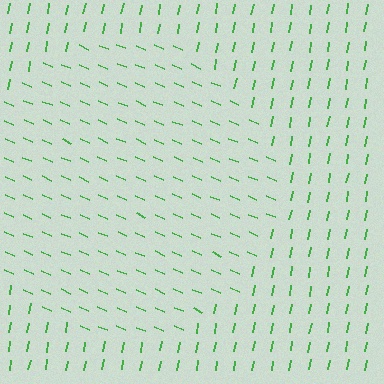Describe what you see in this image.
The image is filled with small green line segments. A circle region in the image has lines oriented differently from the surrounding lines, creating a visible texture boundary.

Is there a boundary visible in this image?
Yes, there is a texture boundary formed by a change in line orientation.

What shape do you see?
I see a circle.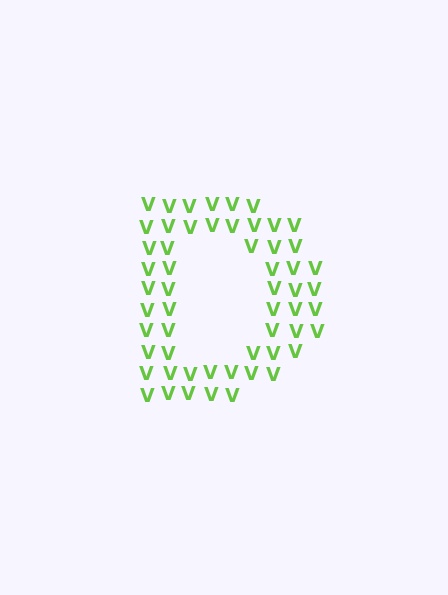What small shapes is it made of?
It is made of small letter V's.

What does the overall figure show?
The overall figure shows the letter D.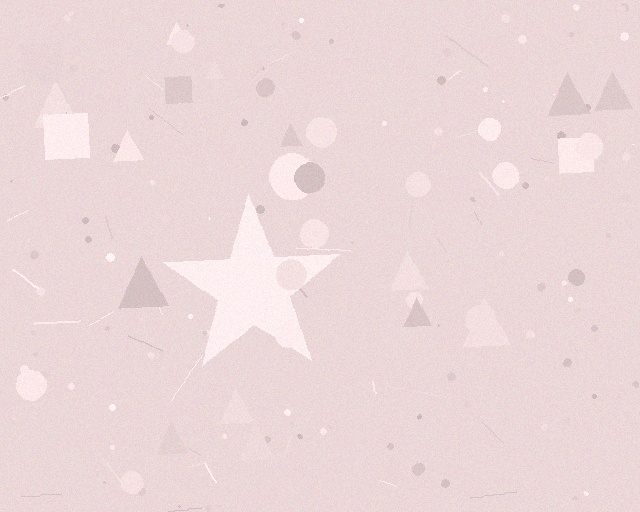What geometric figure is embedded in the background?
A star is embedded in the background.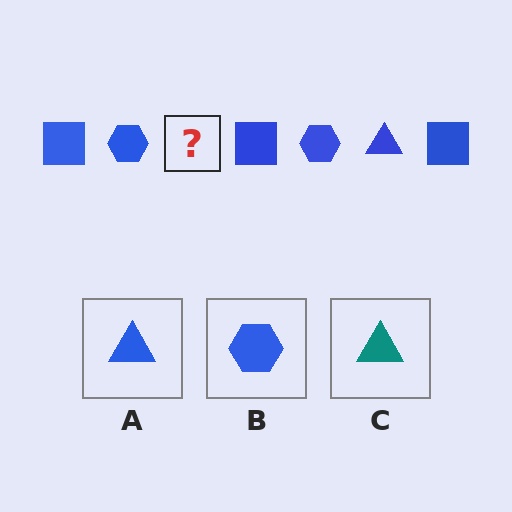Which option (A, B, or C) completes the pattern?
A.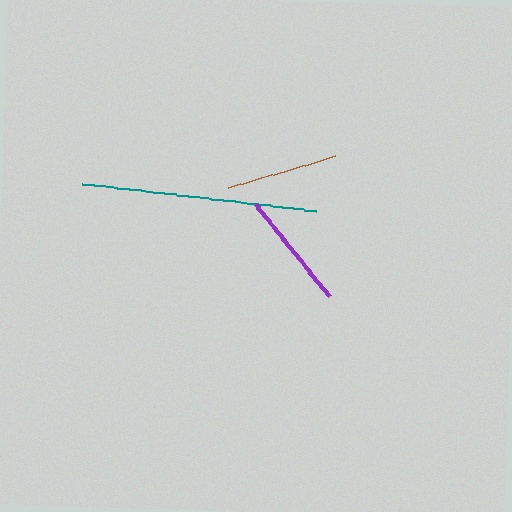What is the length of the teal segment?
The teal segment is approximately 236 pixels long.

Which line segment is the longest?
The teal line is the longest at approximately 236 pixels.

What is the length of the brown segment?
The brown segment is approximately 112 pixels long.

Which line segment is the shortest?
The brown line is the shortest at approximately 112 pixels.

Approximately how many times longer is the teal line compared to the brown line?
The teal line is approximately 2.1 times the length of the brown line.